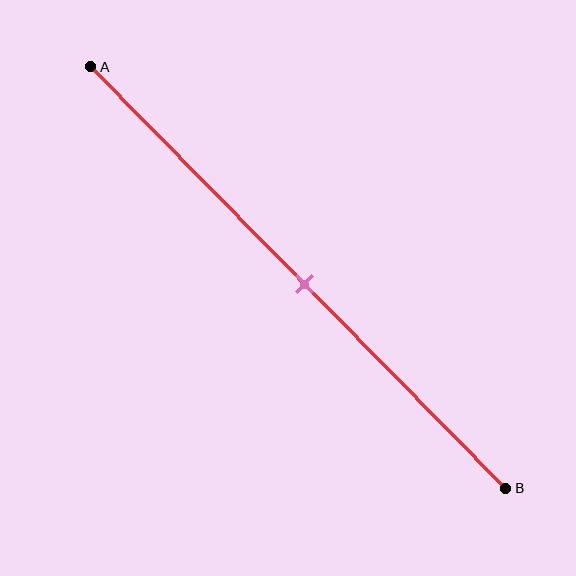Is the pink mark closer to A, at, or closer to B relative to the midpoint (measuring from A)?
The pink mark is approximately at the midpoint of segment AB.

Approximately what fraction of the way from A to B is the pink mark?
The pink mark is approximately 50% of the way from A to B.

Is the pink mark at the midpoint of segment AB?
Yes, the mark is approximately at the midpoint.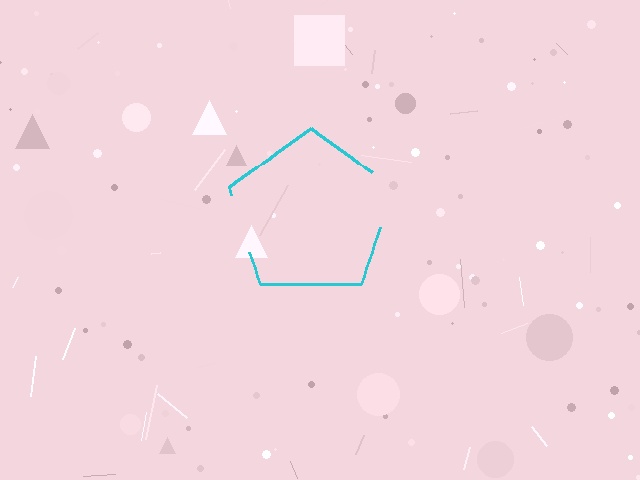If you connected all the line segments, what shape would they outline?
They would outline a pentagon.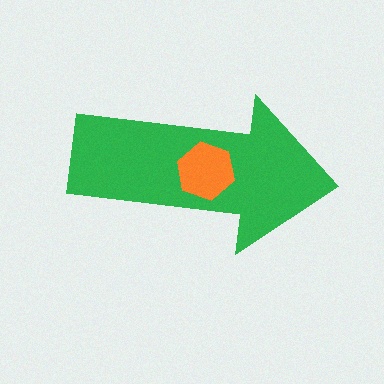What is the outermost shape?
The green arrow.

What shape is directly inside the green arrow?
The orange hexagon.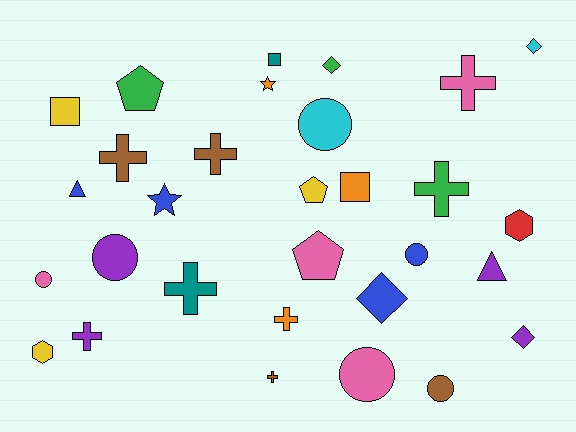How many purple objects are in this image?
There are 4 purple objects.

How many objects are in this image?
There are 30 objects.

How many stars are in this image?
There are 2 stars.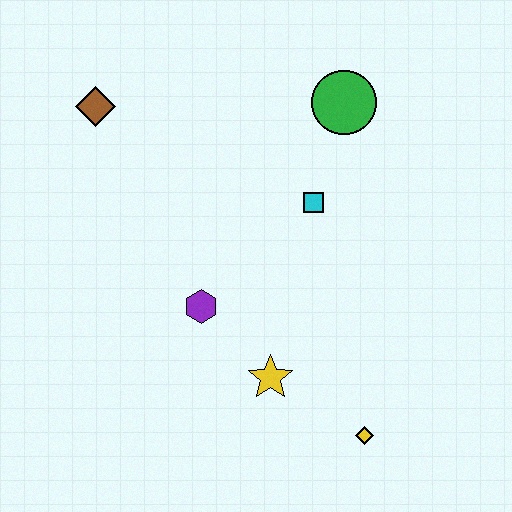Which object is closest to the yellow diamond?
The yellow star is closest to the yellow diamond.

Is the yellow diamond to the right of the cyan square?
Yes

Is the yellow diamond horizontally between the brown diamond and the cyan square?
No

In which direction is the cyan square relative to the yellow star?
The cyan square is above the yellow star.